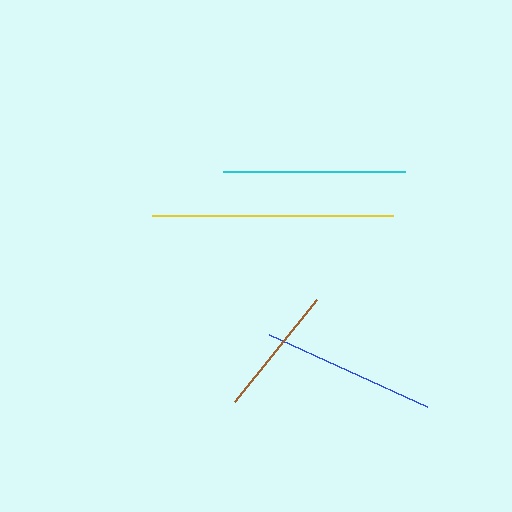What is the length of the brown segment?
The brown segment is approximately 131 pixels long.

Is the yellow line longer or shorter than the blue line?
The yellow line is longer than the blue line.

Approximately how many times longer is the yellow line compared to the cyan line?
The yellow line is approximately 1.3 times the length of the cyan line.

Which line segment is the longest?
The yellow line is the longest at approximately 242 pixels.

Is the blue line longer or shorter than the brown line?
The blue line is longer than the brown line.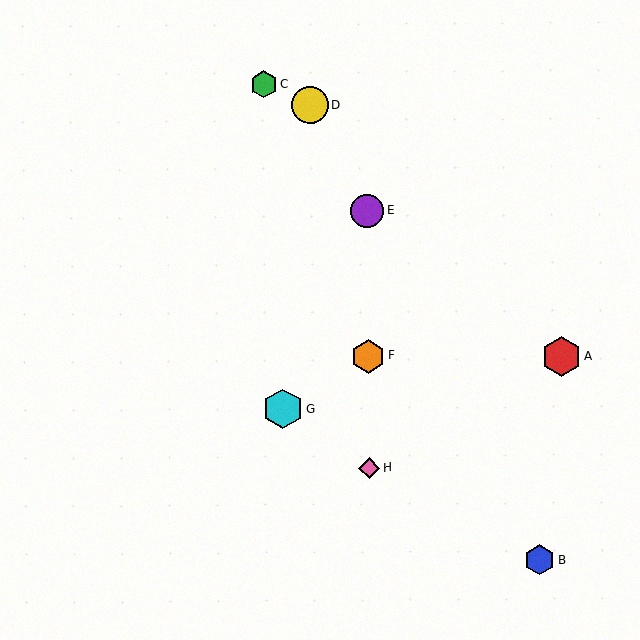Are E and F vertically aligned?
Yes, both are at x≈367.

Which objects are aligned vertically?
Objects E, F, H are aligned vertically.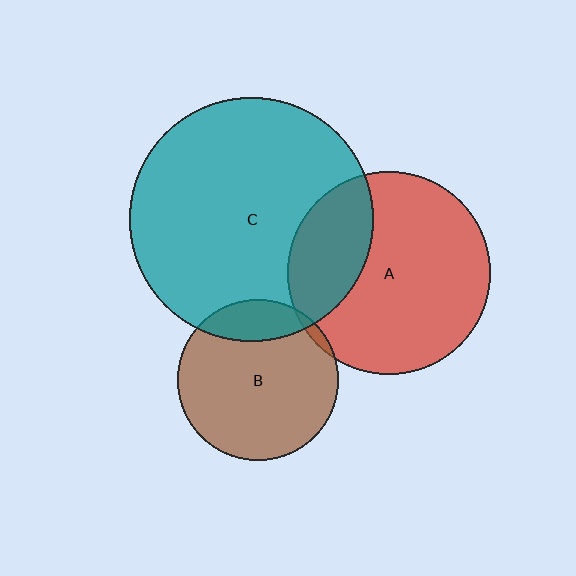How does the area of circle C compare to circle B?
Approximately 2.3 times.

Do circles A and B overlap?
Yes.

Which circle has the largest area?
Circle C (teal).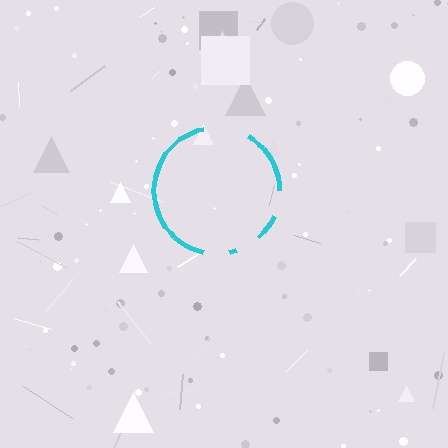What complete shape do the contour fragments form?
The contour fragments form a circle.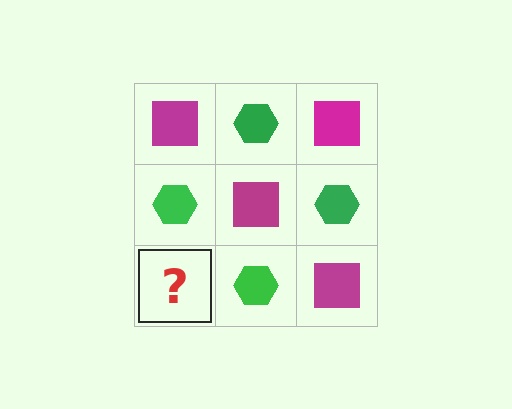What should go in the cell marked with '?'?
The missing cell should contain a magenta square.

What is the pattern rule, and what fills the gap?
The rule is that it alternates magenta square and green hexagon in a checkerboard pattern. The gap should be filled with a magenta square.